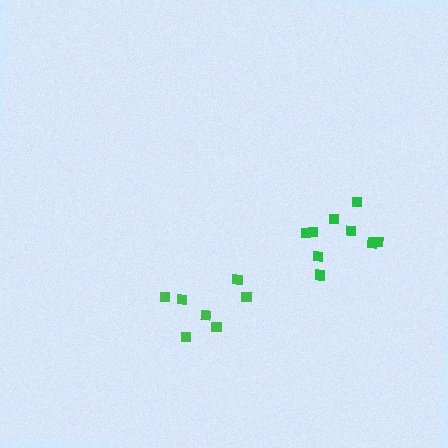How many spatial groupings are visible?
There are 2 spatial groupings.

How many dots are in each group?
Group 1: 9 dots, Group 2: 7 dots (16 total).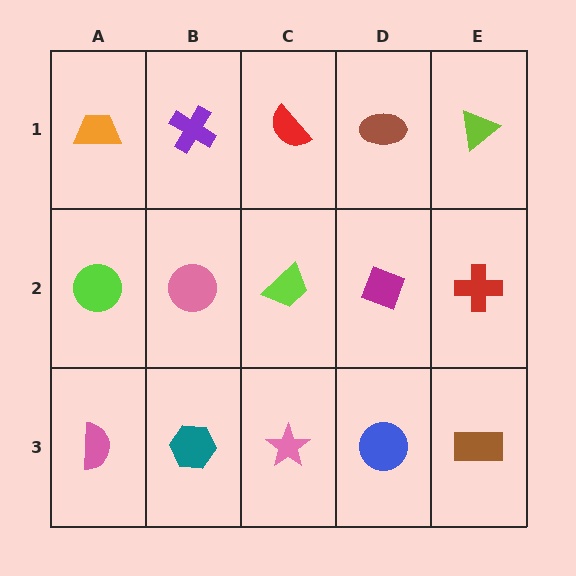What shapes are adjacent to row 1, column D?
A magenta diamond (row 2, column D), a red semicircle (row 1, column C), a lime triangle (row 1, column E).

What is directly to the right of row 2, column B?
A lime trapezoid.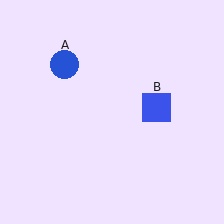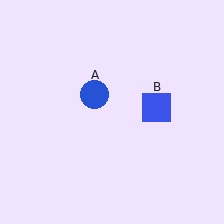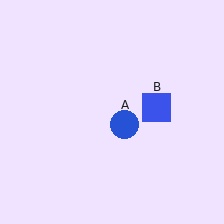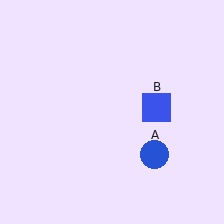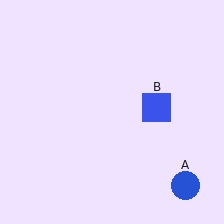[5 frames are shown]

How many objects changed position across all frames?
1 object changed position: blue circle (object A).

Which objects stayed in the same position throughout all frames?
Blue square (object B) remained stationary.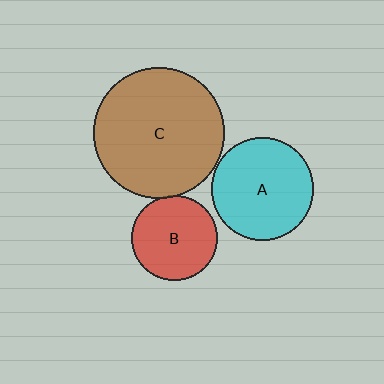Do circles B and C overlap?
Yes.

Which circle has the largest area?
Circle C (brown).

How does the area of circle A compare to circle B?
Approximately 1.5 times.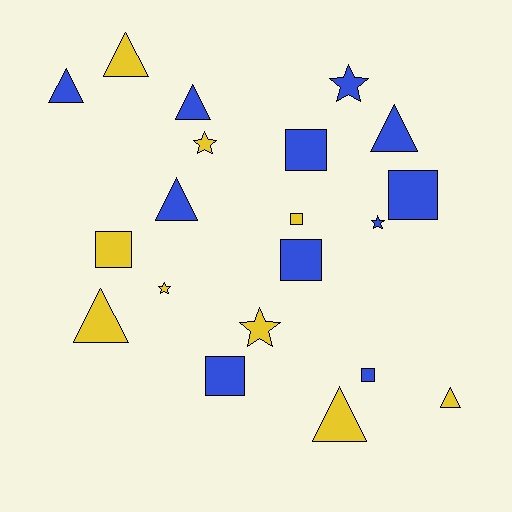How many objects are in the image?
There are 20 objects.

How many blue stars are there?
There are 2 blue stars.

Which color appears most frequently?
Blue, with 11 objects.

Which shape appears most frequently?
Triangle, with 8 objects.